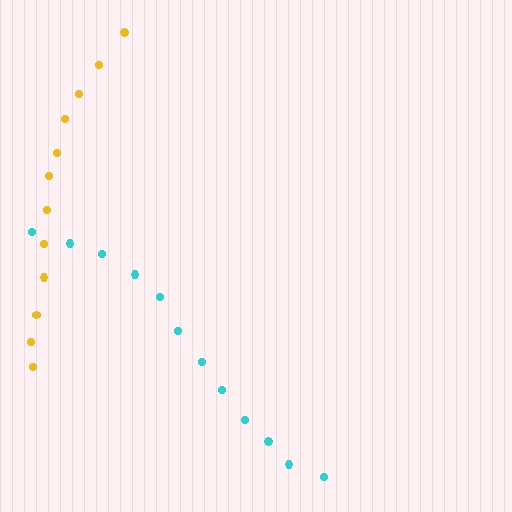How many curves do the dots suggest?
There are 2 distinct paths.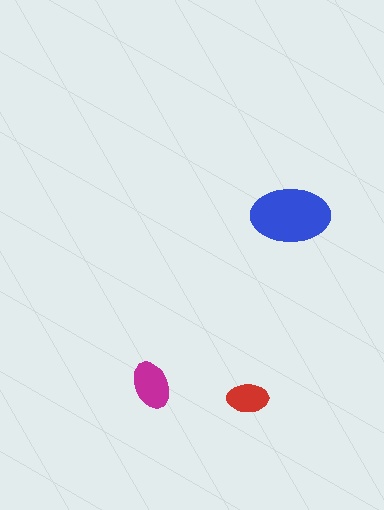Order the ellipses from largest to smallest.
the blue one, the magenta one, the red one.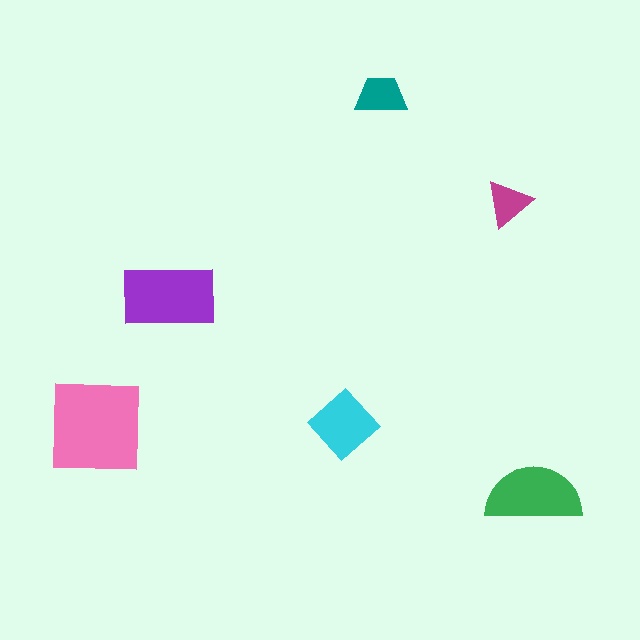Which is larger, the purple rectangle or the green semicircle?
The purple rectangle.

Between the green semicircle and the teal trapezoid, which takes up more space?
The green semicircle.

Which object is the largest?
The pink square.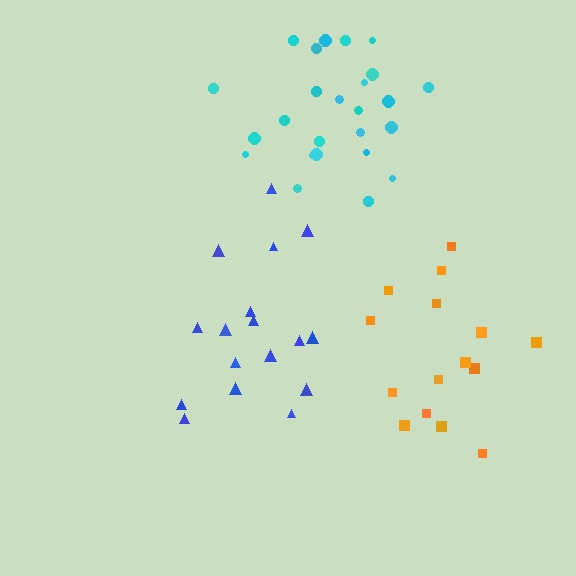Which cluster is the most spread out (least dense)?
Blue.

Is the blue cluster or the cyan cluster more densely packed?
Cyan.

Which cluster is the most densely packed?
Cyan.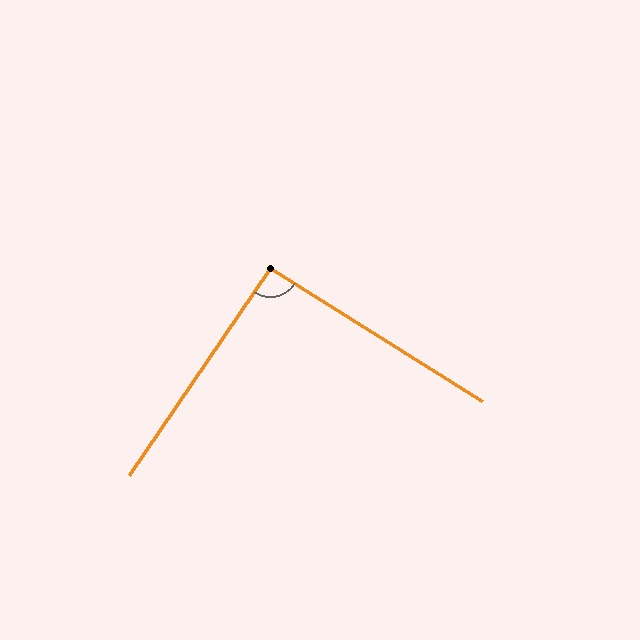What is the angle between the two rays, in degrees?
Approximately 92 degrees.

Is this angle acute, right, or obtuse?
It is approximately a right angle.